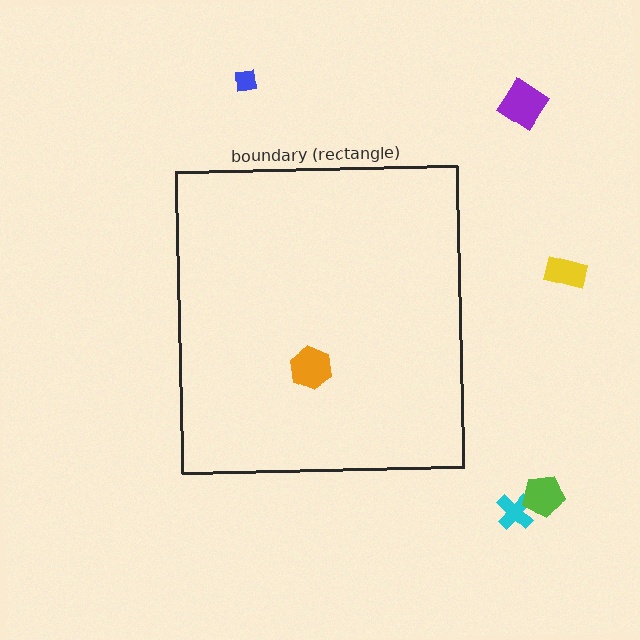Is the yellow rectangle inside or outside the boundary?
Outside.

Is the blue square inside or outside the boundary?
Outside.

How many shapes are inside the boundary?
1 inside, 5 outside.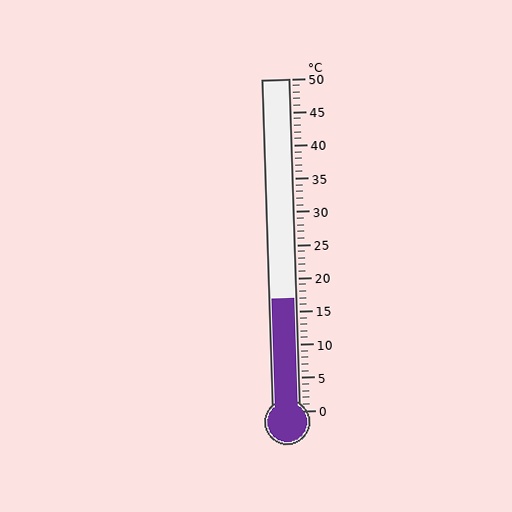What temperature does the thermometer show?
The thermometer shows approximately 17°C.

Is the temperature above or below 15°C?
The temperature is above 15°C.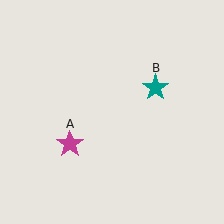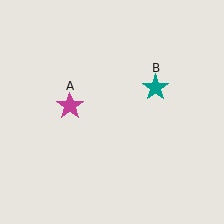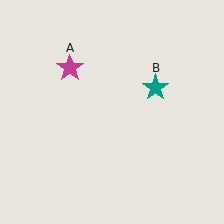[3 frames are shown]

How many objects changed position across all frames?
1 object changed position: magenta star (object A).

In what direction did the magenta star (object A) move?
The magenta star (object A) moved up.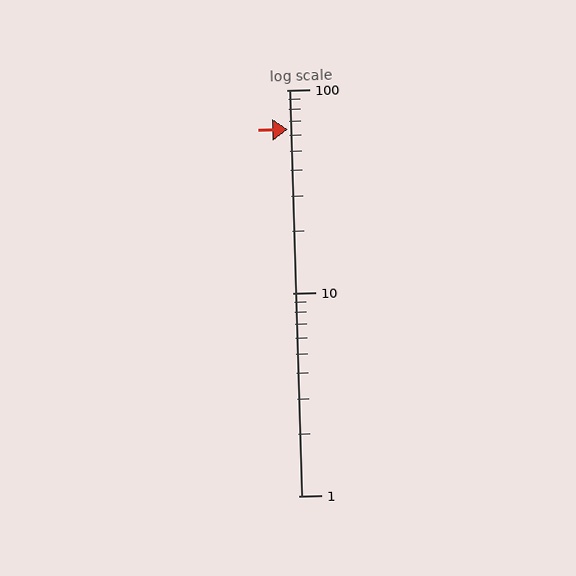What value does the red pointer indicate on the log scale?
The pointer indicates approximately 64.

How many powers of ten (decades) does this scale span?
The scale spans 2 decades, from 1 to 100.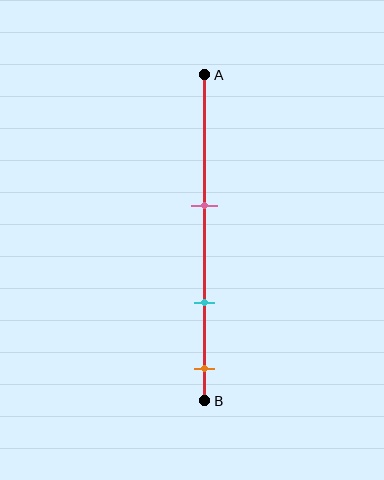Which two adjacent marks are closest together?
The cyan and orange marks are the closest adjacent pair.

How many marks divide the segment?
There are 3 marks dividing the segment.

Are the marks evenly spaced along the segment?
Yes, the marks are approximately evenly spaced.